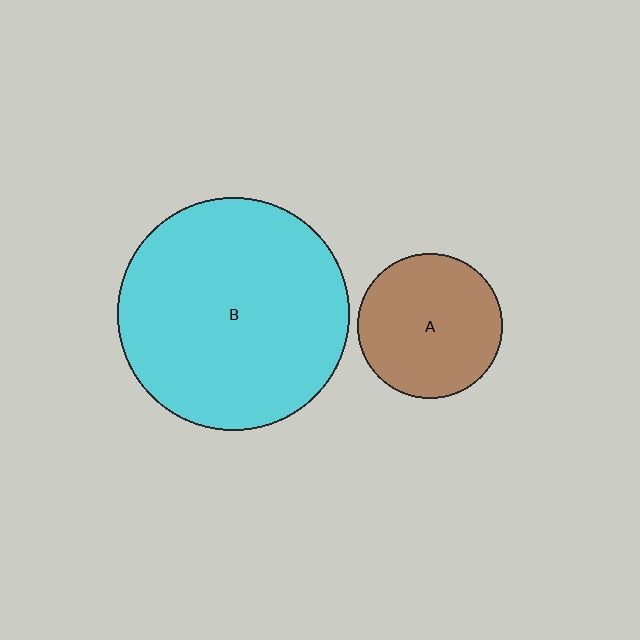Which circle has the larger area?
Circle B (cyan).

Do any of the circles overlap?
No, none of the circles overlap.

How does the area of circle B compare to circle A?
Approximately 2.6 times.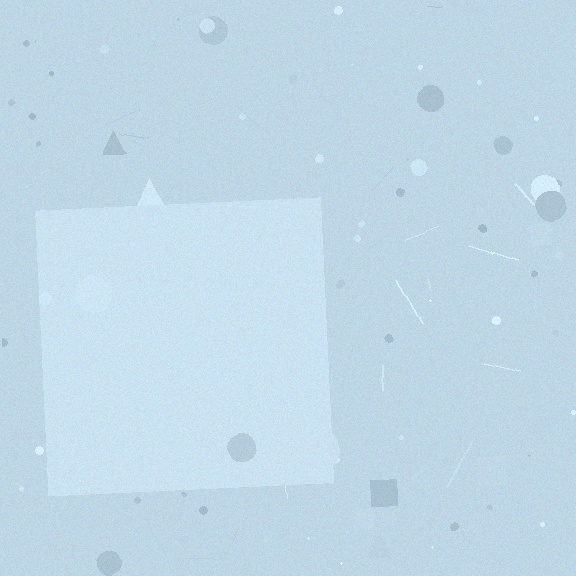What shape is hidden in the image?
A square is hidden in the image.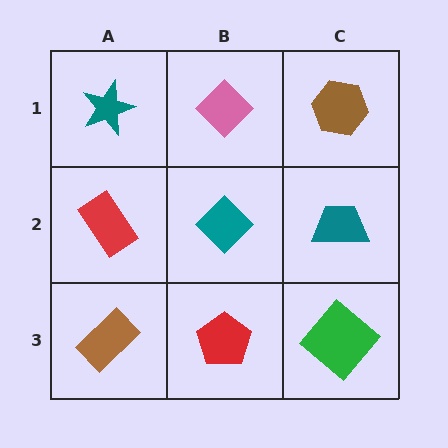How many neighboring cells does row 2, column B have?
4.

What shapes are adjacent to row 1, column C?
A teal trapezoid (row 2, column C), a pink diamond (row 1, column B).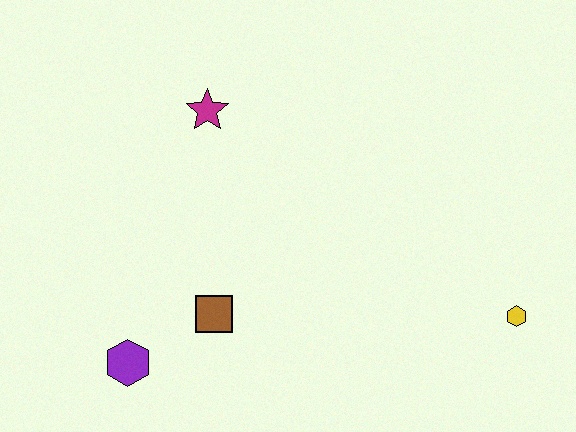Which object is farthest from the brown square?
The yellow hexagon is farthest from the brown square.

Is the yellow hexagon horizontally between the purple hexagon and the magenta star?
No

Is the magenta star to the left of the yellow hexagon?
Yes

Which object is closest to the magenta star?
The brown square is closest to the magenta star.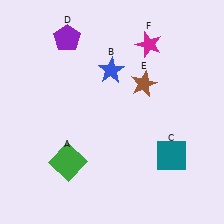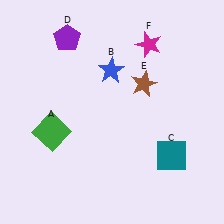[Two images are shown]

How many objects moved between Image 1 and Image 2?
1 object moved between the two images.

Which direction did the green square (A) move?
The green square (A) moved up.